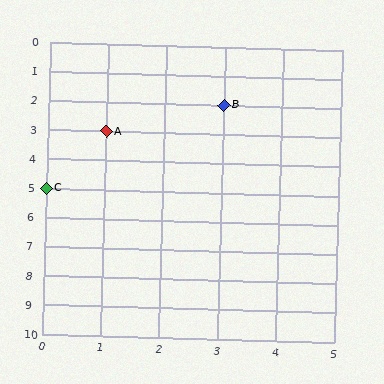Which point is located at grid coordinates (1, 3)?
Point A is at (1, 3).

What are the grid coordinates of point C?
Point C is at grid coordinates (0, 5).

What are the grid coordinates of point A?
Point A is at grid coordinates (1, 3).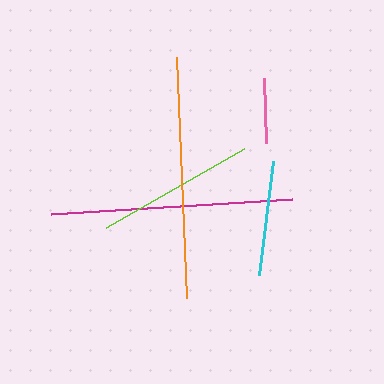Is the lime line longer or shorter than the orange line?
The orange line is longer than the lime line.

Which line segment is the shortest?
The pink line is the shortest at approximately 65 pixels.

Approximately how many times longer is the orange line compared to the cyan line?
The orange line is approximately 2.1 times the length of the cyan line.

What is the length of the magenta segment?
The magenta segment is approximately 242 pixels long.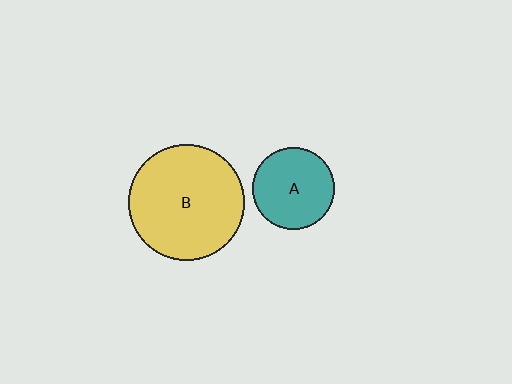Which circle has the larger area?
Circle B (yellow).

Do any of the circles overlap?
No, none of the circles overlap.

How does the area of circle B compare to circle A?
Approximately 2.0 times.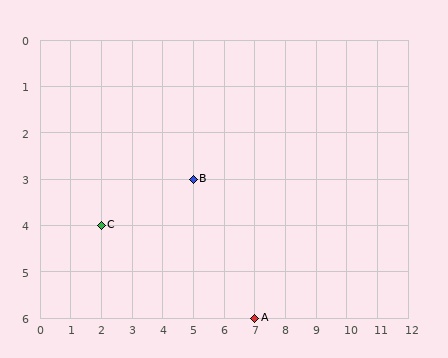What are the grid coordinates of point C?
Point C is at grid coordinates (2, 4).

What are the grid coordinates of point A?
Point A is at grid coordinates (7, 6).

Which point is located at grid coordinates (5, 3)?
Point B is at (5, 3).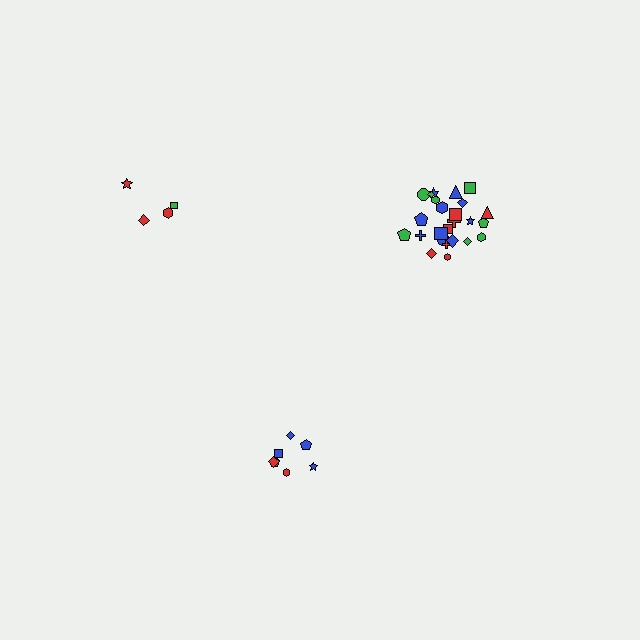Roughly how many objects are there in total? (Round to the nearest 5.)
Roughly 35 objects in total.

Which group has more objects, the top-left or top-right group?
The top-right group.